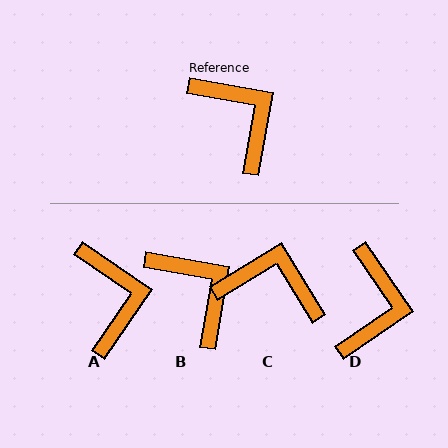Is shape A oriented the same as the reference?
No, it is off by about 25 degrees.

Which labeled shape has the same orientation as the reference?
B.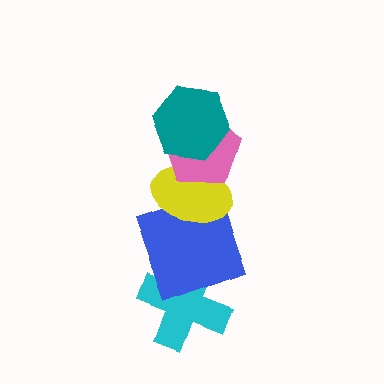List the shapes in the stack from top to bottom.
From top to bottom: the teal hexagon, the pink pentagon, the yellow ellipse, the blue square, the cyan cross.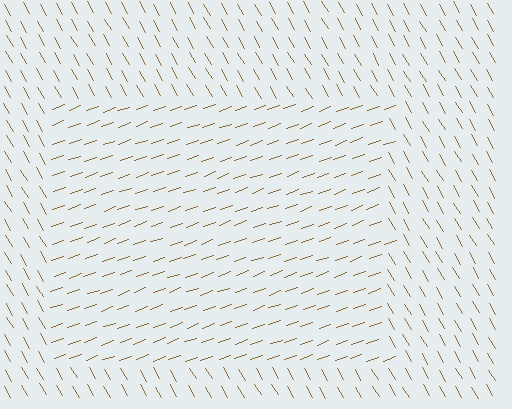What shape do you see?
I see a rectangle.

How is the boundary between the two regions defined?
The boundary is defined purely by a change in line orientation (approximately 79 degrees difference). All lines are the same color and thickness.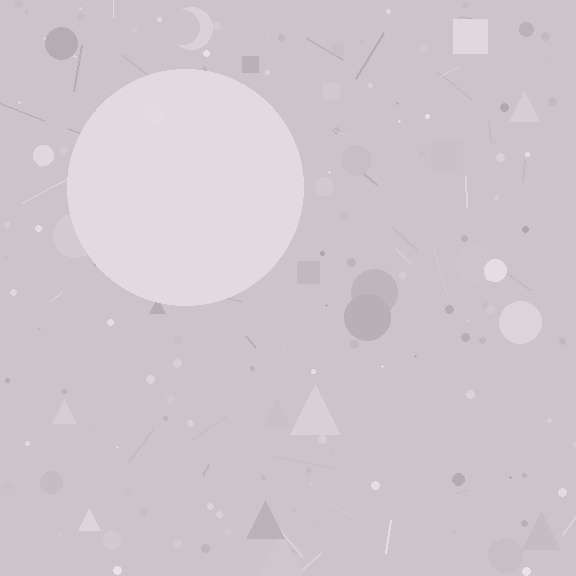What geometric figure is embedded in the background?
A circle is embedded in the background.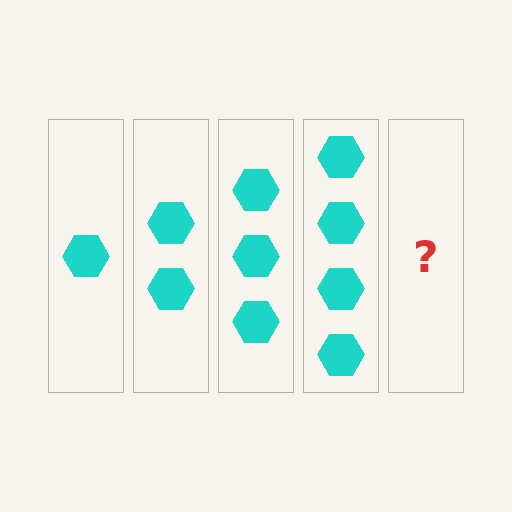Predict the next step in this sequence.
The next step is 5 hexagons.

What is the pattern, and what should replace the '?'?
The pattern is that each step adds one more hexagon. The '?' should be 5 hexagons.